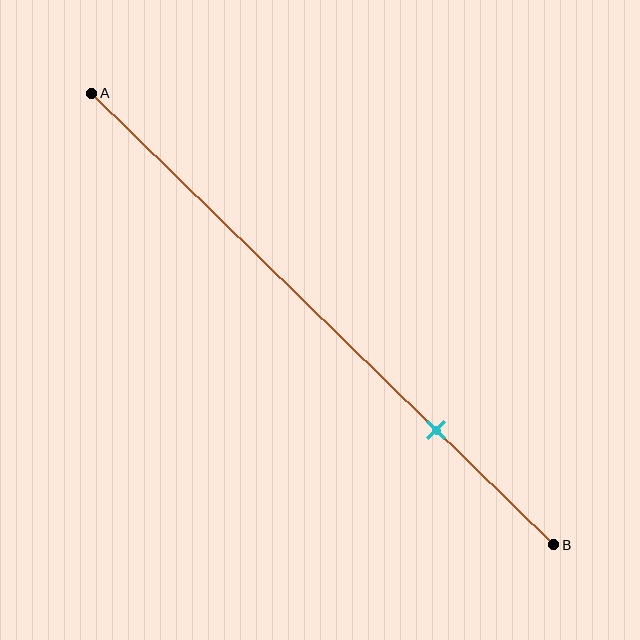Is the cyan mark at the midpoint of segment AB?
No, the mark is at about 75% from A, not at the 50% midpoint.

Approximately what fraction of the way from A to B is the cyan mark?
The cyan mark is approximately 75% of the way from A to B.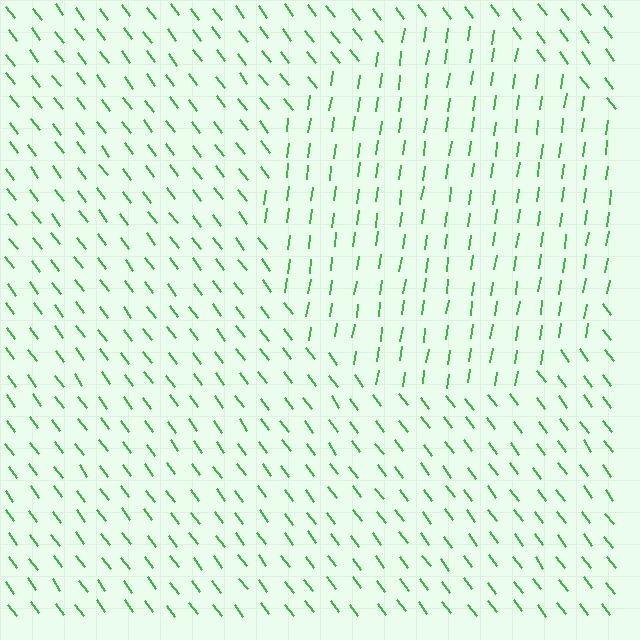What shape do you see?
I see a circle.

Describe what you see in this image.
The image is filled with small green line segments. A circle region in the image has lines oriented differently from the surrounding lines, creating a visible texture boundary.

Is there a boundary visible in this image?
Yes, there is a texture boundary formed by a change in line orientation.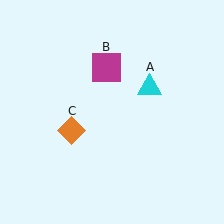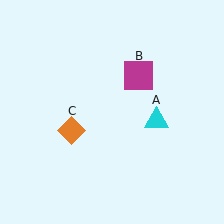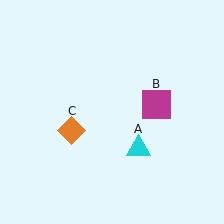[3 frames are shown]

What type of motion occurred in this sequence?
The cyan triangle (object A), magenta square (object B) rotated clockwise around the center of the scene.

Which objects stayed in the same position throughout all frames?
Orange diamond (object C) remained stationary.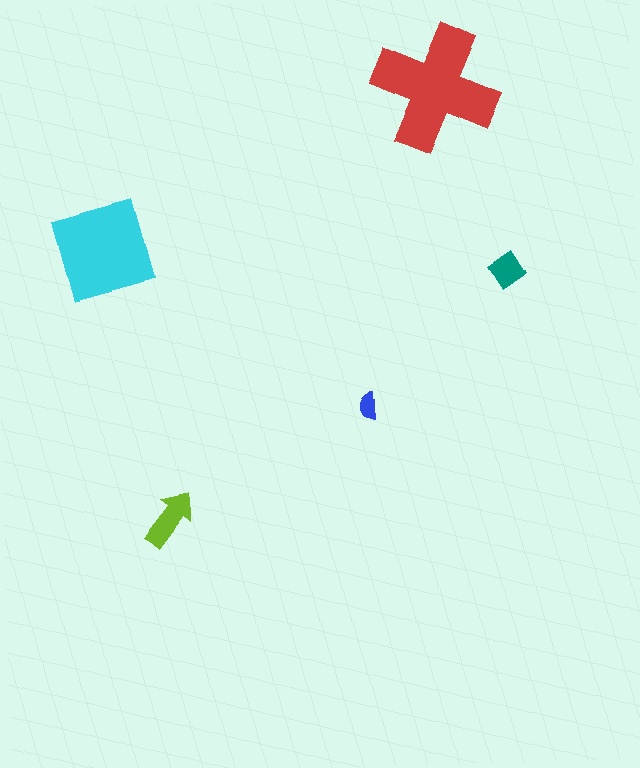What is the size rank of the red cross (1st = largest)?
1st.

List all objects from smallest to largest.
The blue semicircle, the teal diamond, the lime arrow, the cyan diamond, the red cross.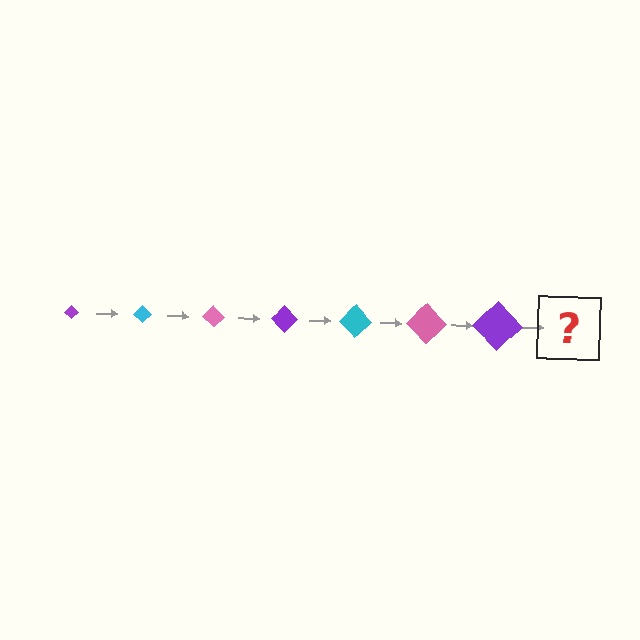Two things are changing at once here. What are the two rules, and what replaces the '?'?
The two rules are that the diamond grows larger each step and the color cycles through purple, cyan, and pink. The '?' should be a cyan diamond, larger than the previous one.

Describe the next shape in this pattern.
It should be a cyan diamond, larger than the previous one.